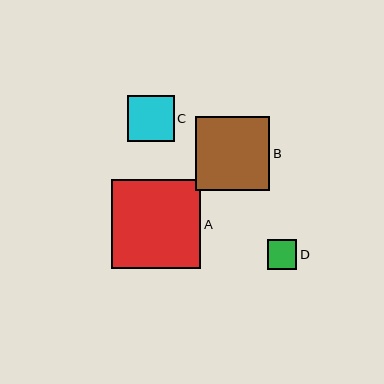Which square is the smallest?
Square D is the smallest with a size of approximately 30 pixels.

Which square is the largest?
Square A is the largest with a size of approximately 89 pixels.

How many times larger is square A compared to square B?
Square A is approximately 1.2 times the size of square B.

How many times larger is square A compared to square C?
Square A is approximately 1.9 times the size of square C.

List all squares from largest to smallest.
From largest to smallest: A, B, C, D.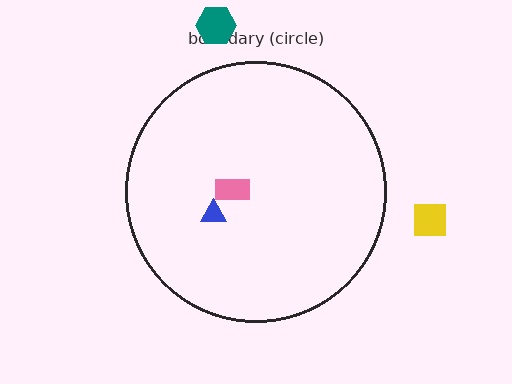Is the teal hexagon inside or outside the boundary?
Outside.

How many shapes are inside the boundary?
2 inside, 2 outside.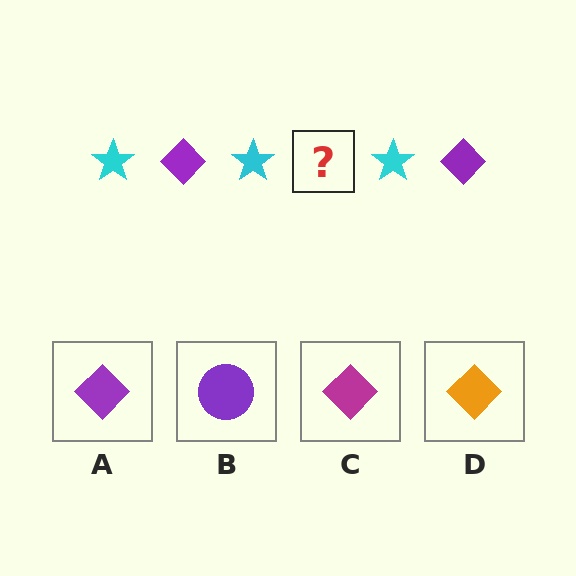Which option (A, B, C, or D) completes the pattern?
A.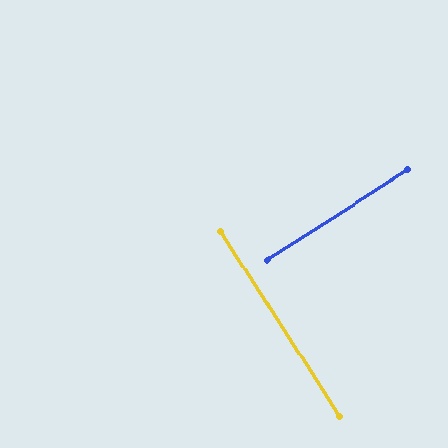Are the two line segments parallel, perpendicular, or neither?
Perpendicular — they meet at approximately 90°.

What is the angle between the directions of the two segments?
Approximately 90 degrees.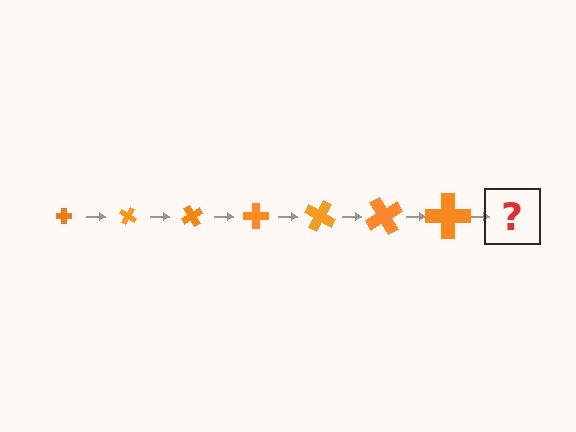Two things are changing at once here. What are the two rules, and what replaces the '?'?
The two rules are that the cross grows larger each step and it rotates 30 degrees each step. The '?' should be a cross, larger than the previous one and rotated 210 degrees from the start.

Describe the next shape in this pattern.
It should be a cross, larger than the previous one and rotated 210 degrees from the start.